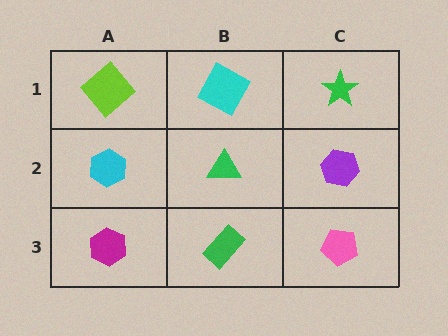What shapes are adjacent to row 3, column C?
A purple hexagon (row 2, column C), a green rectangle (row 3, column B).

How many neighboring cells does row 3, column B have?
3.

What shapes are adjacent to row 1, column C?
A purple hexagon (row 2, column C), a cyan square (row 1, column B).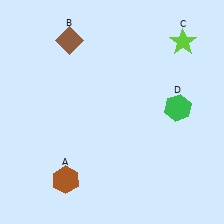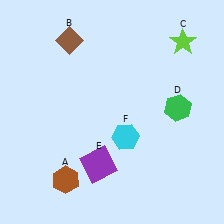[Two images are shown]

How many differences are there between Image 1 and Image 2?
There are 2 differences between the two images.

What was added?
A purple square (E), a cyan hexagon (F) were added in Image 2.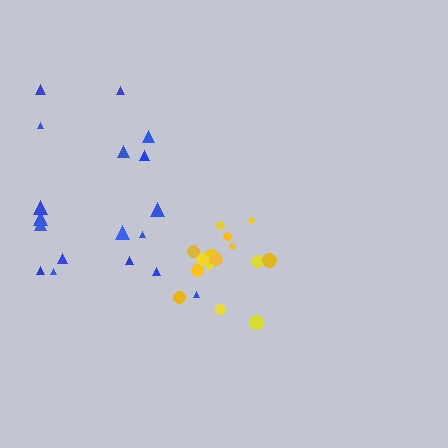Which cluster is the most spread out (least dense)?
Blue.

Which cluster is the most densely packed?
Yellow.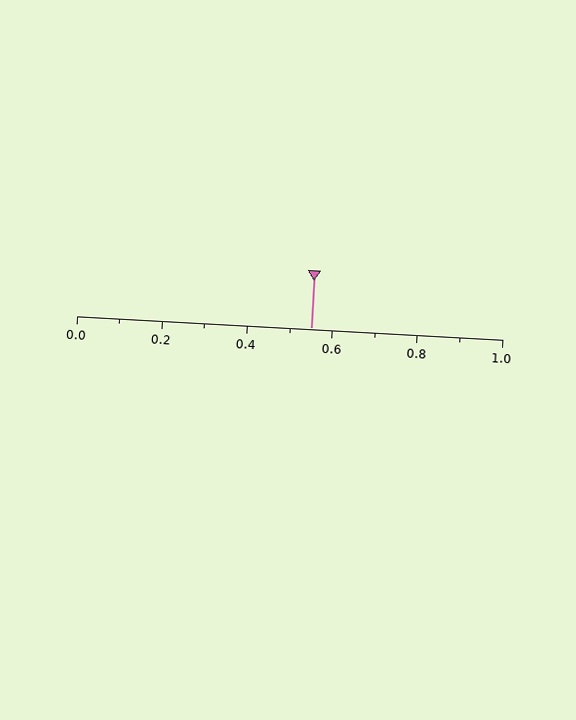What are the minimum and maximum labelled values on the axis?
The axis runs from 0.0 to 1.0.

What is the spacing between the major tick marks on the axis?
The major ticks are spaced 0.2 apart.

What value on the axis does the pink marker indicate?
The marker indicates approximately 0.55.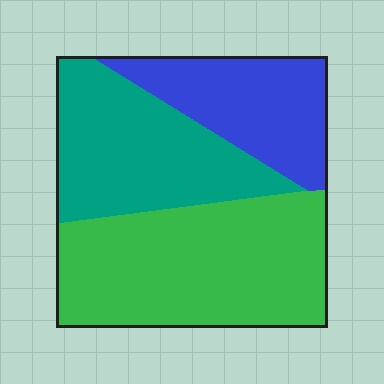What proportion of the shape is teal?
Teal covers about 30% of the shape.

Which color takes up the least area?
Blue, at roughly 25%.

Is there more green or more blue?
Green.